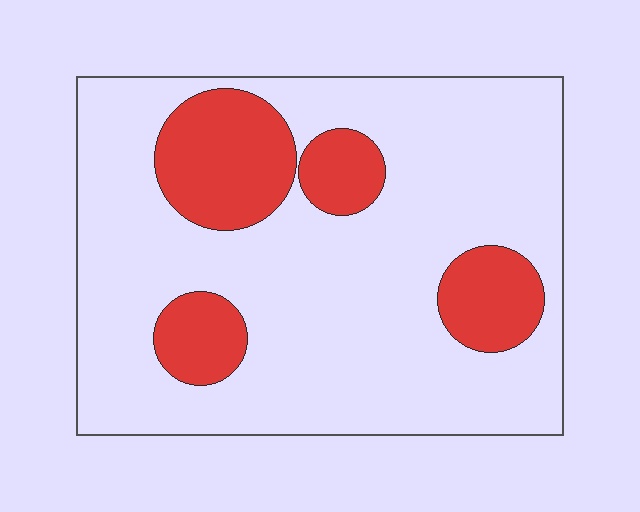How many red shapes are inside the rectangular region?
4.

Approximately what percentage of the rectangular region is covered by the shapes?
Approximately 20%.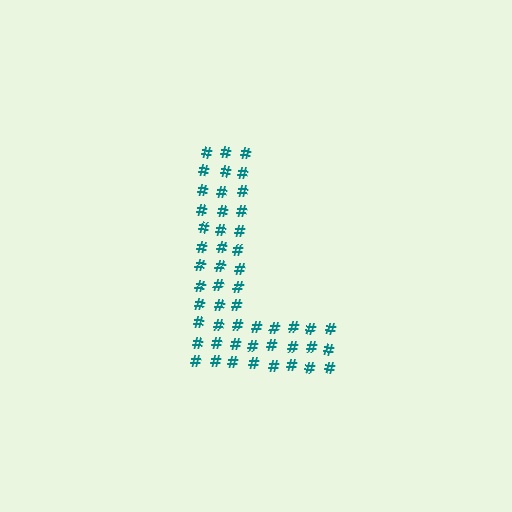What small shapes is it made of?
It is made of small hash symbols.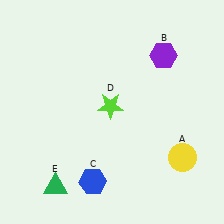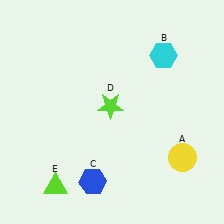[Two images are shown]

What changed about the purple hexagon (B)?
In Image 1, B is purple. In Image 2, it changed to cyan.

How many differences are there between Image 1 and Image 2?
There are 2 differences between the two images.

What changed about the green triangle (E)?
In Image 1, E is green. In Image 2, it changed to lime.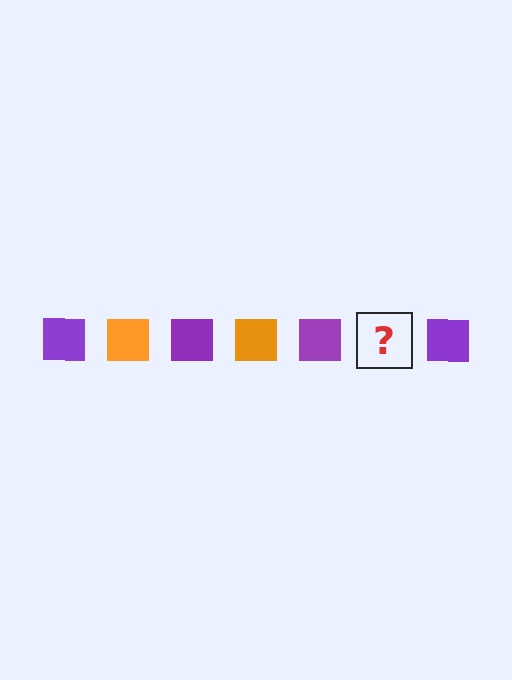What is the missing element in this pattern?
The missing element is an orange square.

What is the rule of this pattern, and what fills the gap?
The rule is that the pattern cycles through purple, orange squares. The gap should be filled with an orange square.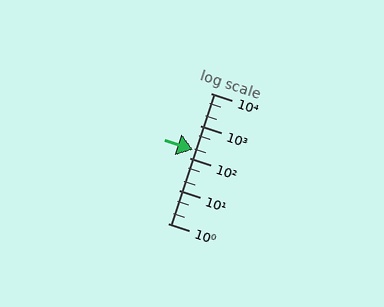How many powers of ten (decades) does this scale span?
The scale spans 4 decades, from 1 to 10000.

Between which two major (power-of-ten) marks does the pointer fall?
The pointer is between 100 and 1000.